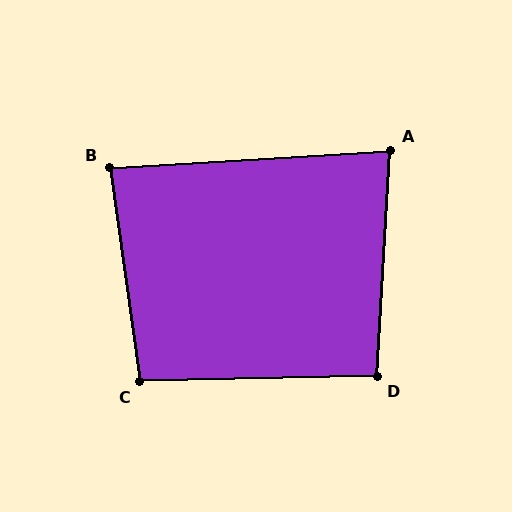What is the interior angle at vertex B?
Approximately 85 degrees (approximately right).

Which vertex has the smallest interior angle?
A, at approximately 83 degrees.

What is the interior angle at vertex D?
Approximately 95 degrees (approximately right).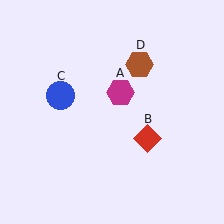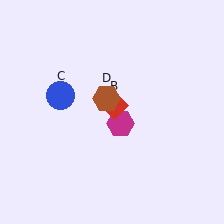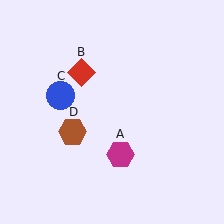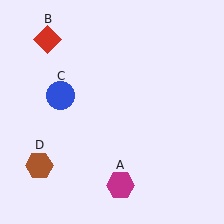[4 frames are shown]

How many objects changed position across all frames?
3 objects changed position: magenta hexagon (object A), red diamond (object B), brown hexagon (object D).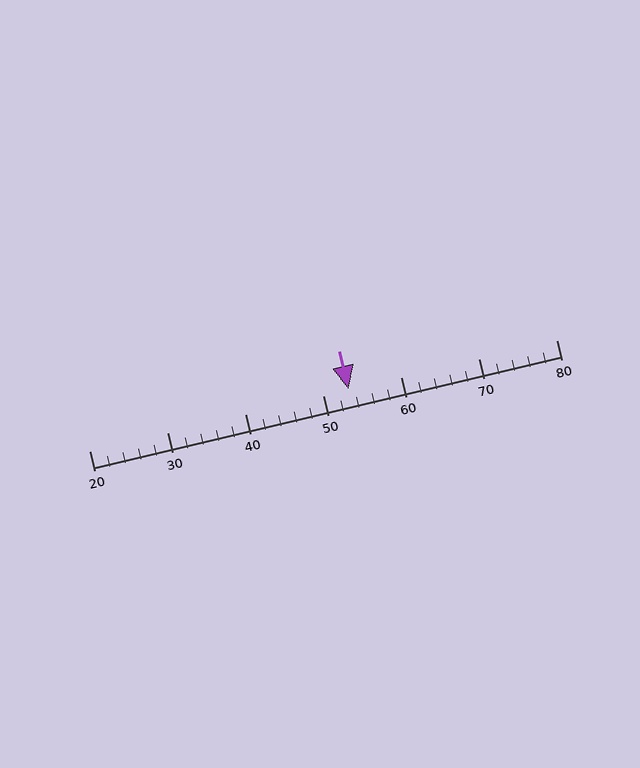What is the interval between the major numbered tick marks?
The major tick marks are spaced 10 units apart.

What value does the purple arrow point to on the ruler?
The purple arrow points to approximately 53.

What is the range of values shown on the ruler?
The ruler shows values from 20 to 80.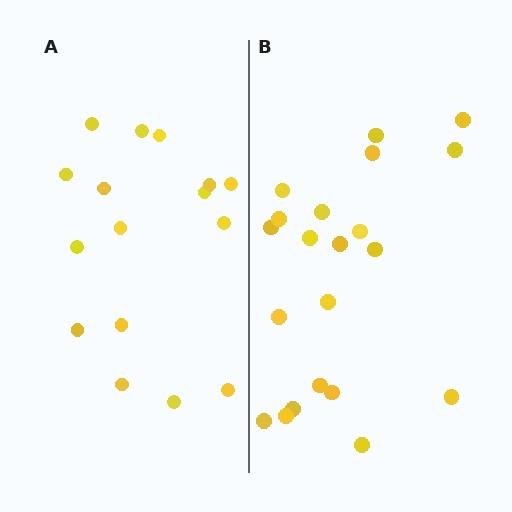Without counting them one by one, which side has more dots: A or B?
Region B (the right region) has more dots.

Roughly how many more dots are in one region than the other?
Region B has about 5 more dots than region A.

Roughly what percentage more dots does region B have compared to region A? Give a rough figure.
About 30% more.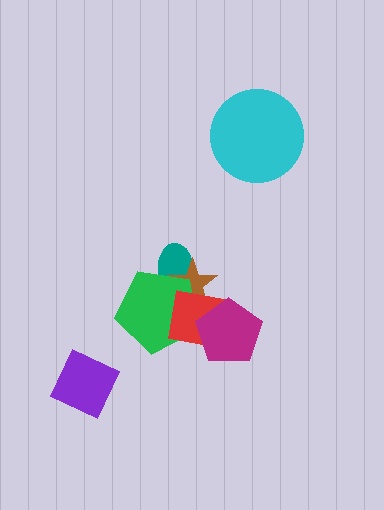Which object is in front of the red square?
The magenta pentagon is in front of the red square.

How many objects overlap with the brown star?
3 objects overlap with the brown star.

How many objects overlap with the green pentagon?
3 objects overlap with the green pentagon.